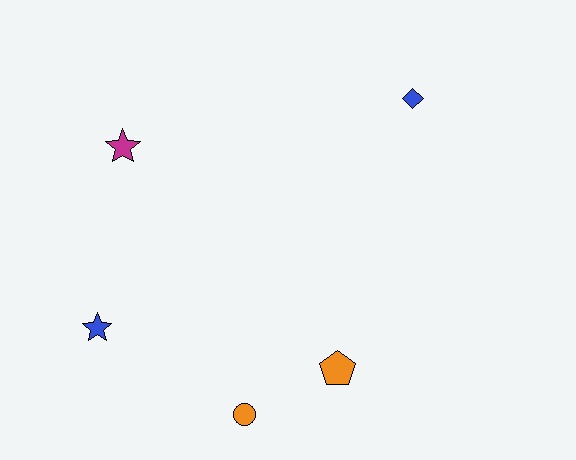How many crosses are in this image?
There are no crosses.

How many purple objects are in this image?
There are no purple objects.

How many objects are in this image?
There are 5 objects.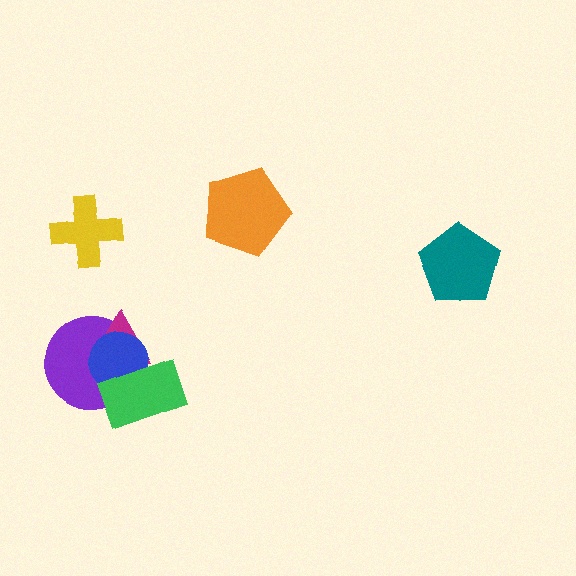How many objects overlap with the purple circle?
3 objects overlap with the purple circle.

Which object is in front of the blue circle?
The green rectangle is in front of the blue circle.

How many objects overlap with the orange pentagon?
0 objects overlap with the orange pentagon.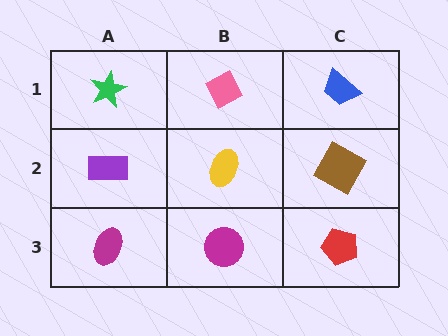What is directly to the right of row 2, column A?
A yellow ellipse.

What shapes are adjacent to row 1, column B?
A yellow ellipse (row 2, column B), a green star (row 1, column A), a blue trapezoid (row 1, column C).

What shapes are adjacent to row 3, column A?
A purple rectangle (row 2, column A), a magenta circle (row 3, column B).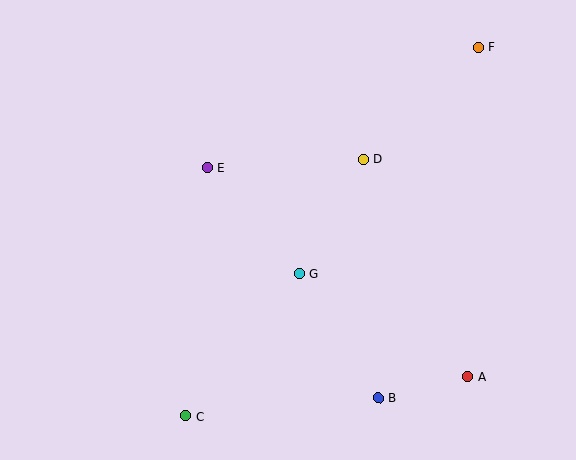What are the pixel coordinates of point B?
Point B is at (379, 398).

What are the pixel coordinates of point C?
Point C is at (186, 416).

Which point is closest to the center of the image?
Point G at (300, 274) is closest to the center.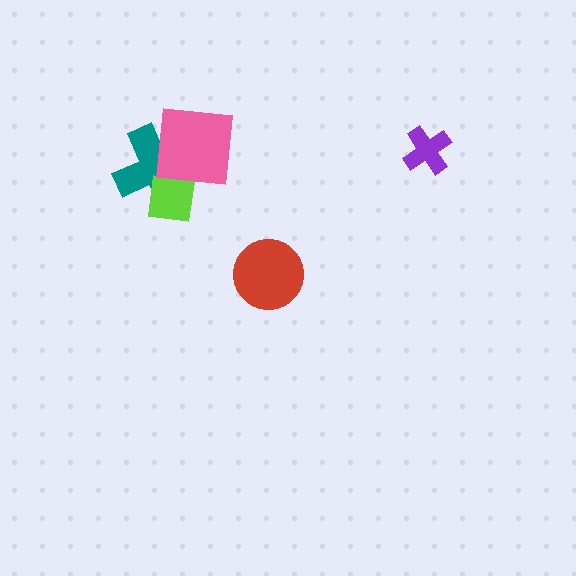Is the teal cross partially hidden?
Yes, it is partially covered by another shape.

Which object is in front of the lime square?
The pink square is in front of the lime square.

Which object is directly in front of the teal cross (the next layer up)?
The lime square is directly in front of the teal cross.